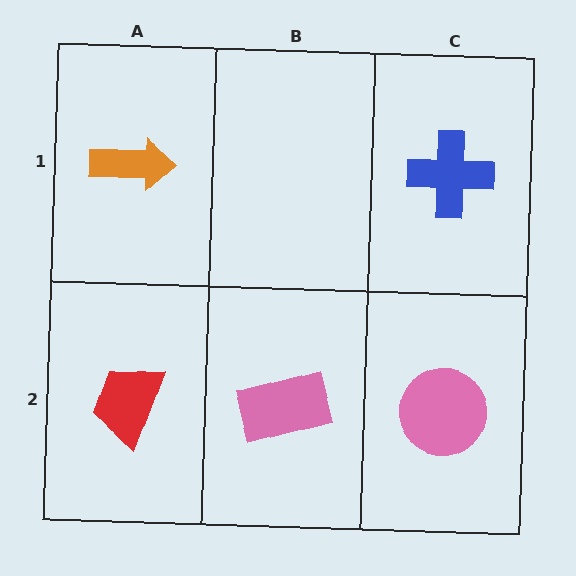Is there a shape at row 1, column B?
No, that cell is empty.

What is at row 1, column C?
A blue cross.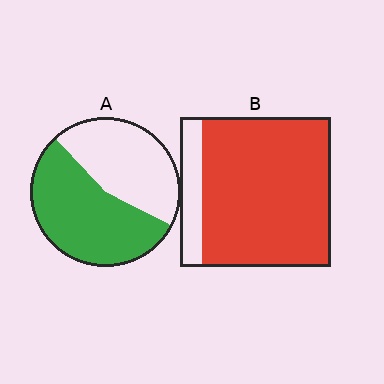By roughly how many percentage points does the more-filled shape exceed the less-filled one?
By roughly 30 percentage points (B over A).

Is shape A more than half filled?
Yes.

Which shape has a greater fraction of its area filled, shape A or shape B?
Shape B.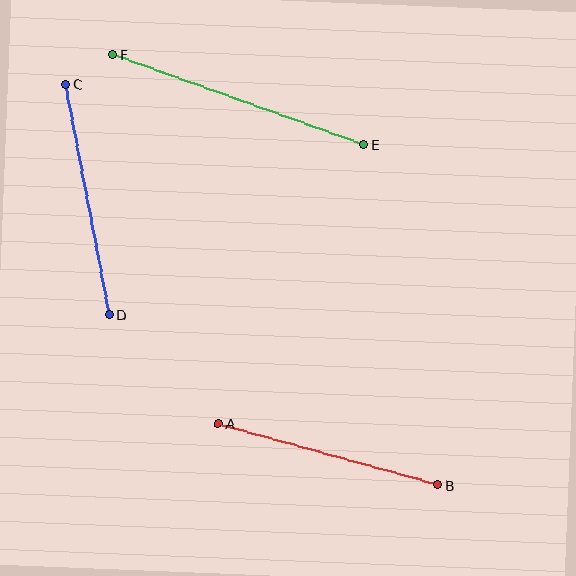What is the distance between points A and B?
The distance is approximately 228 pixels.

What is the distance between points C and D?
The distance is approximately 235 pixels.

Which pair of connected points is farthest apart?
Points E and F are farthest apart.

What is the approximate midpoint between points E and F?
The midpoint is at approximately (238, 100) pixels.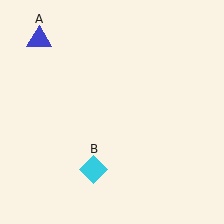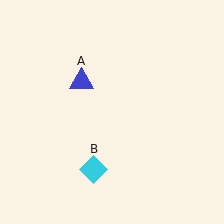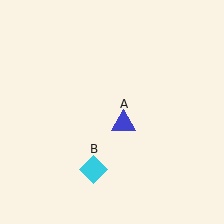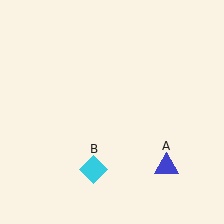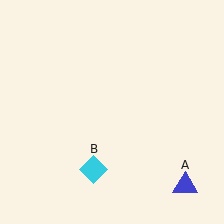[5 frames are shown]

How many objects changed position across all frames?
1 object changed position: blue triangle (object A).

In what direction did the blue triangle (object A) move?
The blue triangle (object A) moved down and to the right.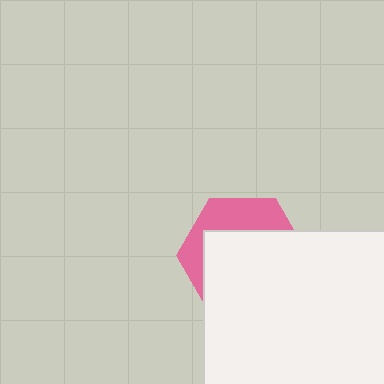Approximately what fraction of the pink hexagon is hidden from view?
Roughly 66% of the pink hexagon is hidden behind the white square.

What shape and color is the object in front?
The object in front is a white square.